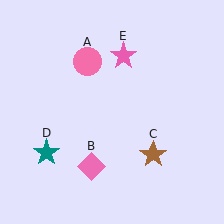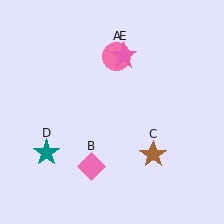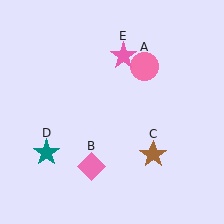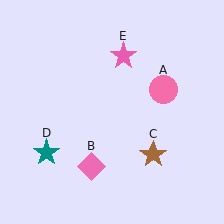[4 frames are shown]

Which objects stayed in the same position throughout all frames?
Pink diamond (object B) and brown star (object C) and teal star (object D) and pink star (object E) remained stationary.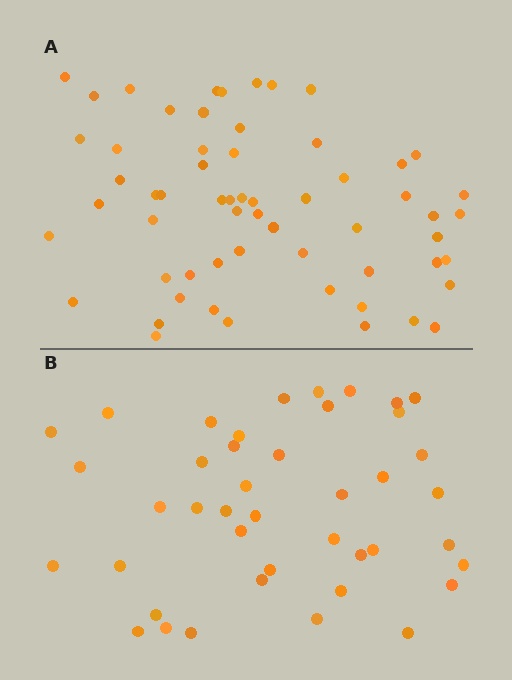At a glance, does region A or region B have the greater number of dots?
Region A (the top region) has more dots.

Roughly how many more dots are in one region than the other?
Region A has approximately 20 more dots than region B.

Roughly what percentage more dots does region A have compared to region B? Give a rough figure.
About 45% more.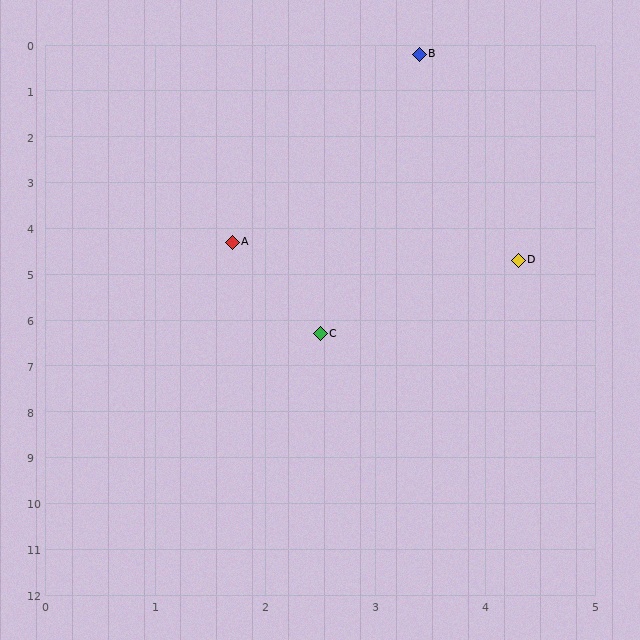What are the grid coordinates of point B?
Point B is at approximately (3.4, 0.2).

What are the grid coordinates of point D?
Point D is at approximately (4.3, 4.7).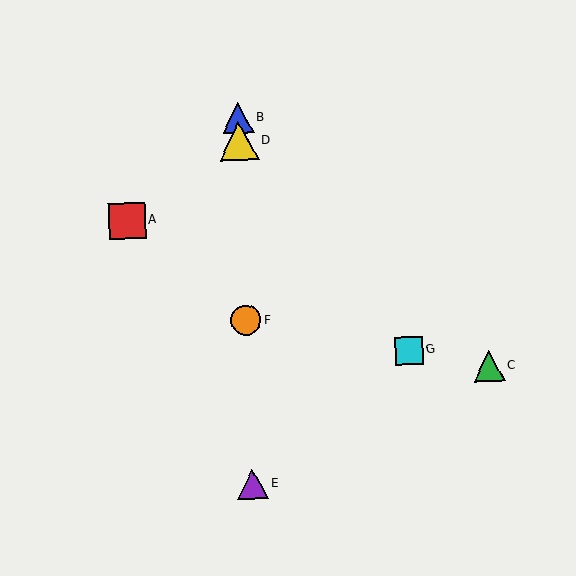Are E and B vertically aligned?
Yes, both are at x≈253.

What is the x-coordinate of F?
Object F is at x≈246.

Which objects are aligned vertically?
Objects B, D, E, F are aligned vertically.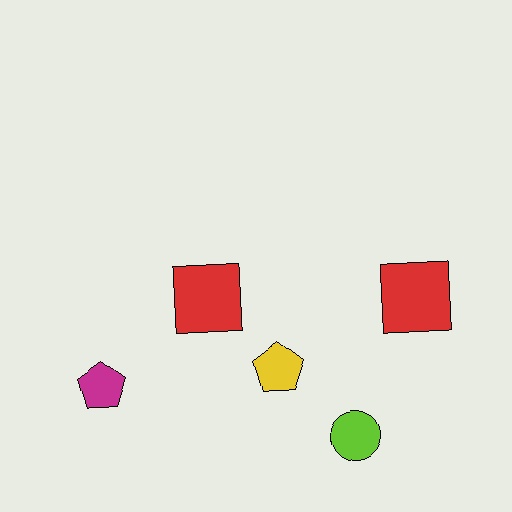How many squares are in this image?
There are 2 squares.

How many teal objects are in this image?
There are no teal objects.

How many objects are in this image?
There are 5 objects.